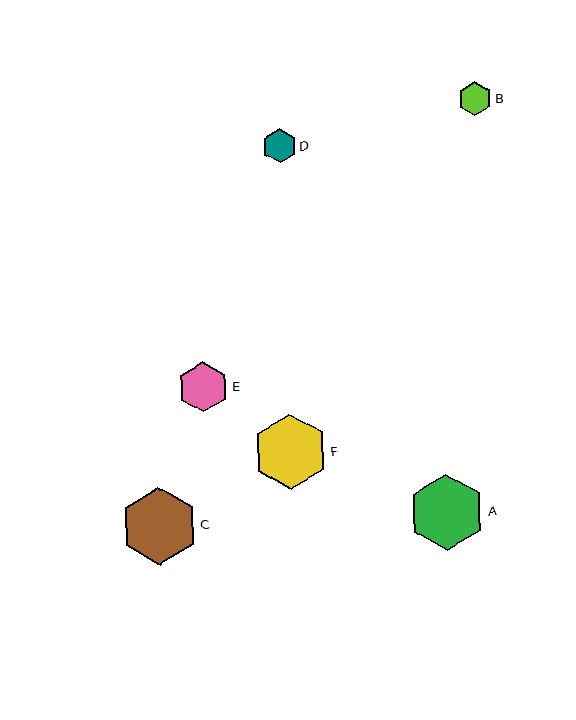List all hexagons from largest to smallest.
From largest to smallest: C, A, F, E, D, B.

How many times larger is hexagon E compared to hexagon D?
Hexagon E is approximately 1.5 times the size of hexagon D.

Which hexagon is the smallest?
Hexagon B is the smallest with a size of approximately 34 pixels.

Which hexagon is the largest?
Hexagon C is the largest with a size of approximately 77 pixels.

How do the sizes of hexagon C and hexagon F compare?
Hexagon C and hexagon F are approximately the same size.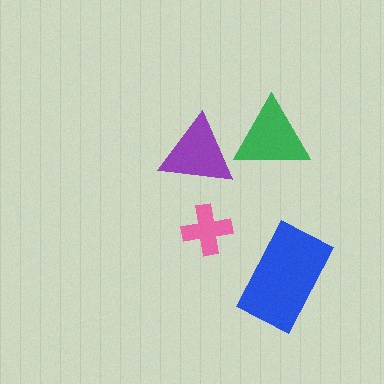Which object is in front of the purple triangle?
The green triangle is in front of the purple triangle.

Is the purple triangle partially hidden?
Yes, it is partially covered by another shape.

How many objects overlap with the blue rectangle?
0 objects overlap with the blue rectangle.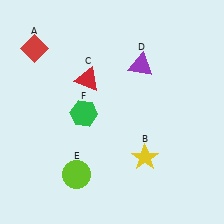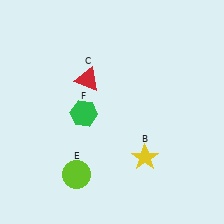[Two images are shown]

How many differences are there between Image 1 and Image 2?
There are 2 differences between the two images.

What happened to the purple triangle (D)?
The purple triangle (D) was removed in Image 2. It was in the top-right area of Image 1.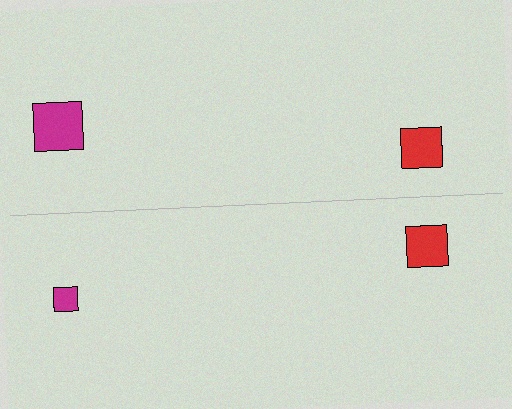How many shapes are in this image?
There are 4 shapes in this image.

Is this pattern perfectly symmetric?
No, the pattern is not perfectly symmetric. The magenta square on the bottom side has a different size than its mirror counterpart.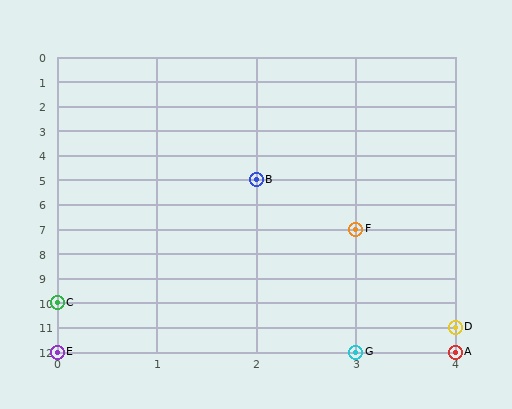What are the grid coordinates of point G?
Point G is at grid coordinates (3, 12).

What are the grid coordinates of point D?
Point D is at grid coordinates (4, 11).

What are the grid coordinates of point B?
Point B is at grid coordinates (2, 5).